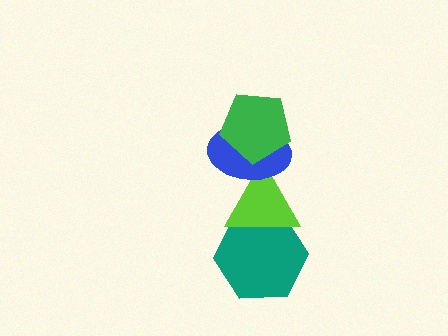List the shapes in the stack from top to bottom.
From top to bottom: the green pentagon, the blue ellipse, the lime triangle, the teal hexagon.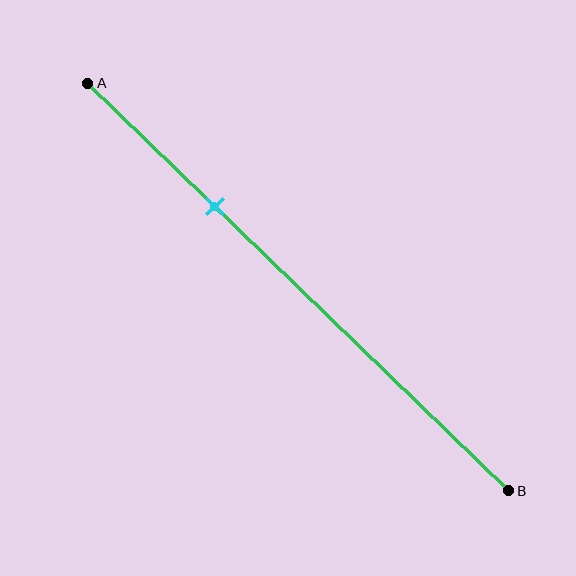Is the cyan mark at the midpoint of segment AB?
No, the mark is at about 30% from A, not at the 50% midpoint.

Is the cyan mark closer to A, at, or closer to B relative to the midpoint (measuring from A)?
The cyan mark is closer to point A than the midpoint of segment AB.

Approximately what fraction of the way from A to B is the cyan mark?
The cyan mark is approximately 30% of the way from A to B.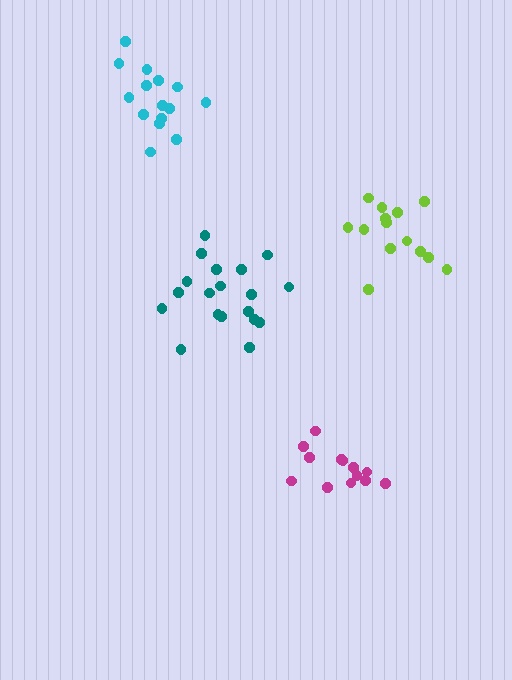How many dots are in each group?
Group 1: 13 dots, Group 2: 19 dots, Group 3: 15 dots, Group 4: 14 dots (61 total).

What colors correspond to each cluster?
The clusters are colored: magenta, teal, cyan, lime.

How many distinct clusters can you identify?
There are 4 distinct clusters.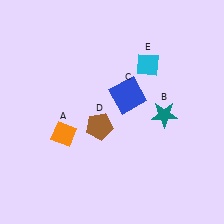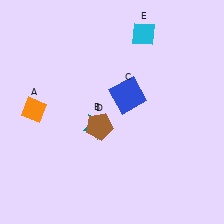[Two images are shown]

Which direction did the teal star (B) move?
The teal star (B) moved left.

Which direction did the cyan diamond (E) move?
The cyan diamond (E) moved up.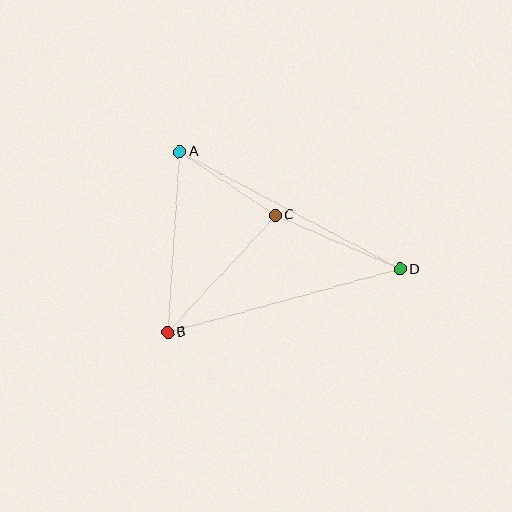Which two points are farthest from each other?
Points A and D are farthest from each other.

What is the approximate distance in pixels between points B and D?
The distance between B and D is approximately 241 pixels.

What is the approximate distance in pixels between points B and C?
The distance between B and C is approximately 159 pixels.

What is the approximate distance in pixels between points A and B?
The distance between A and B is approximately 181 pixels.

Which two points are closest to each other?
Points A and C are closest to each other.